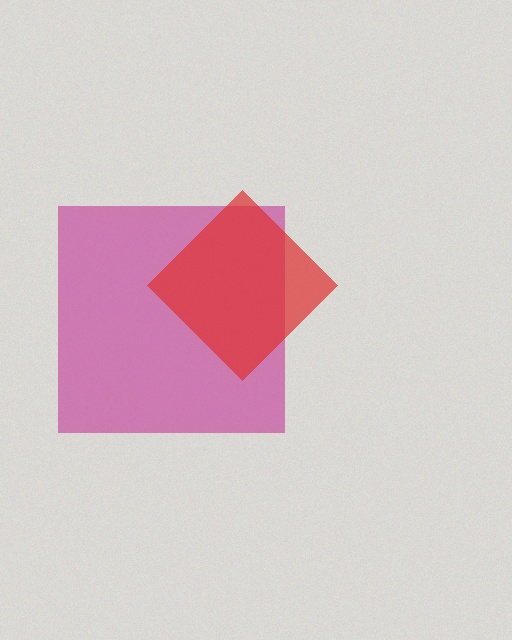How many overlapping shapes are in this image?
There are 2 overlapping shapes in the image.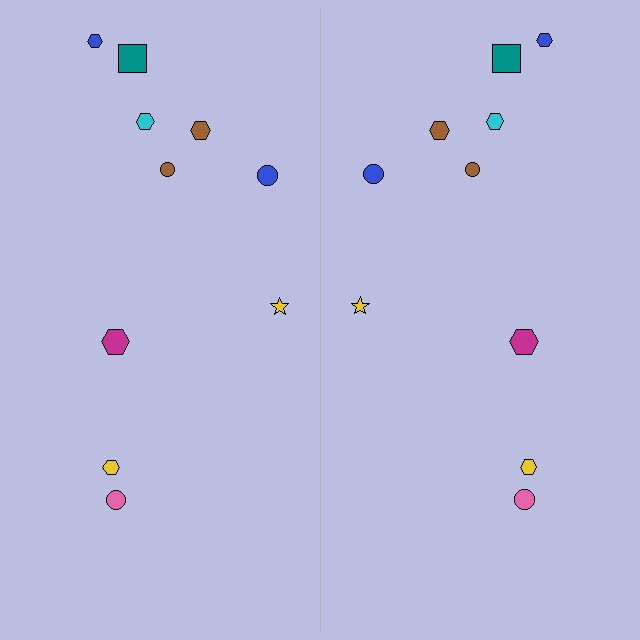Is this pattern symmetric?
Yes, this pattern has bilateral (reflection) symmetry.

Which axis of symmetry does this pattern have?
The pattern has a vertical axis of symmetry running through the center of the image.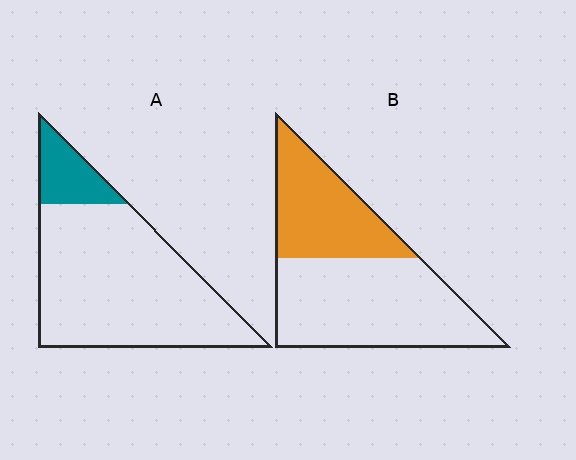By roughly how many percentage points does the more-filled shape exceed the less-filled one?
By roughly 25 percentage points (B over A).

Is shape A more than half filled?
No.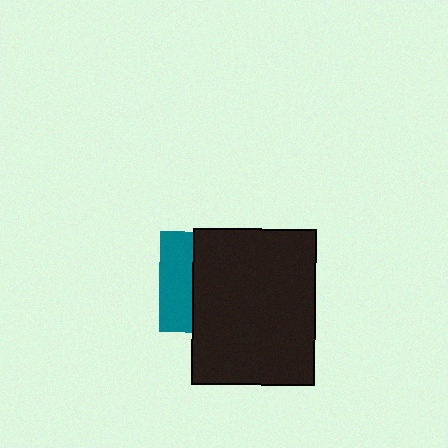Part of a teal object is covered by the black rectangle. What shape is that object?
It is a square.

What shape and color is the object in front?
The object in front is a black rectangle.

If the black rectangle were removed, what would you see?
You would see the complete teal square.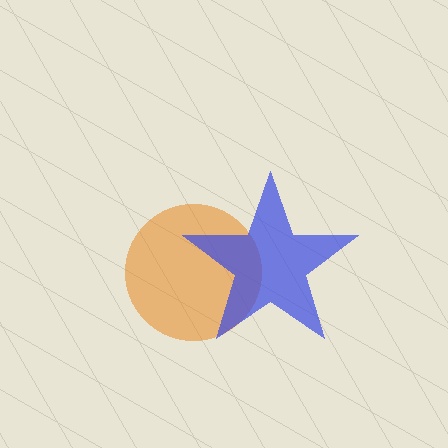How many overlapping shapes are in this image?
There are 2 overlapping shapes in the image.